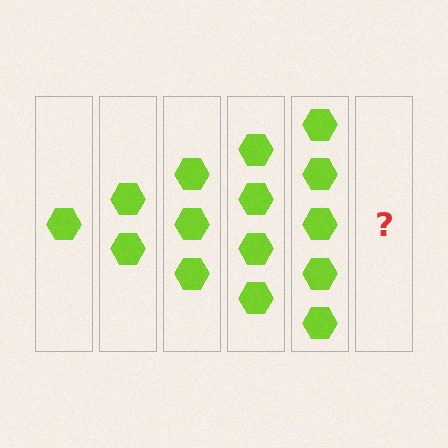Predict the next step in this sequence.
The next step is 6 hexagons.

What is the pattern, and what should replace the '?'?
The pattern is that each step adds one more hexagon. The '?' should be 6 hexagons.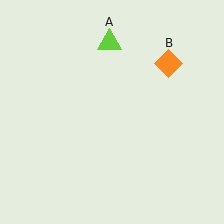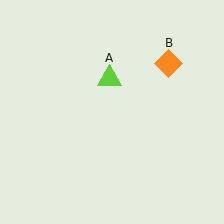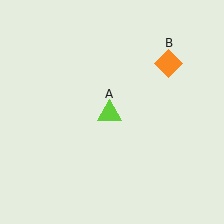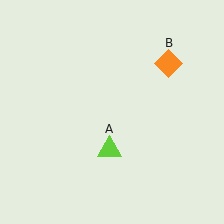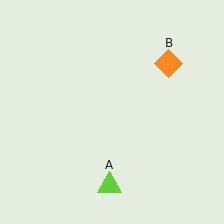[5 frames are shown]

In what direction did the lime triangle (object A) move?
The lime triangle (object A) moved down.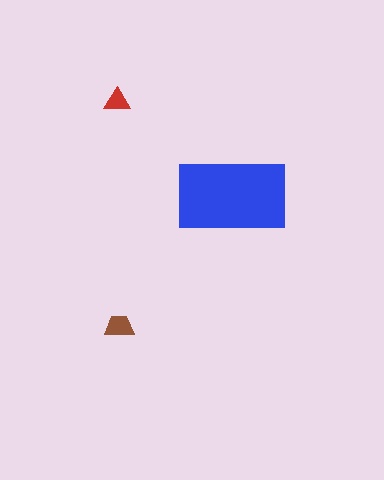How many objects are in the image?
There are 3 objects in the image.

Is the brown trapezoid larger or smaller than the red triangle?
Larger.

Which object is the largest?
The blue rectangle.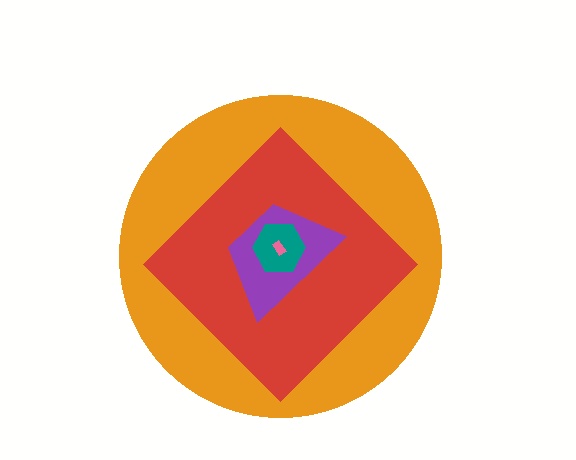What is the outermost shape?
The orange circle.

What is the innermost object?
The pink rectangle.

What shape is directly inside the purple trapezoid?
The teal hexagon.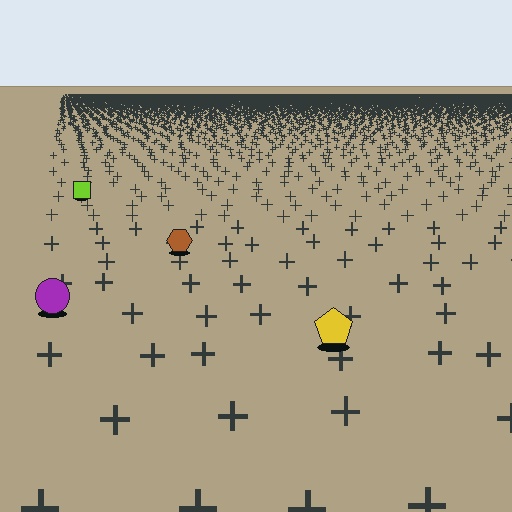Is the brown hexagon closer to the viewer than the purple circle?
No. The purple circle is closer — you can tell from the texture gradient: the ground texture is coarser near it.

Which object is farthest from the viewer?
The lime square is farthest from the viewer. It appears smaller and the ground texture around it is denser.